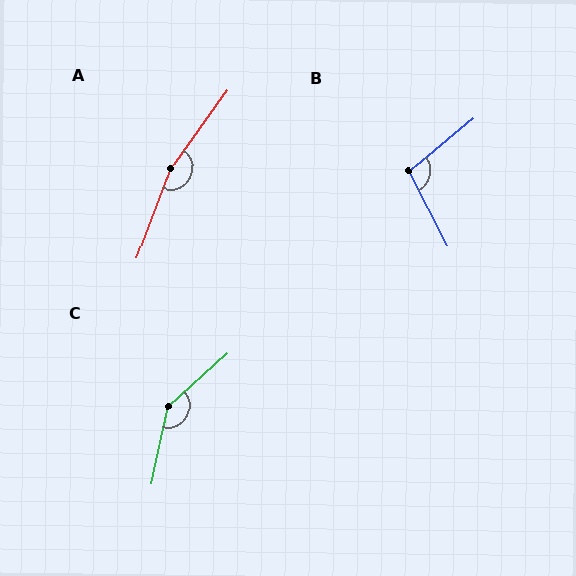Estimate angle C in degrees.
Approximately 144 degrees.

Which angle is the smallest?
B, at approximately 102 degrees.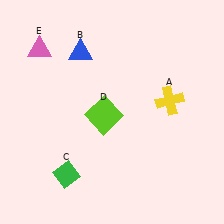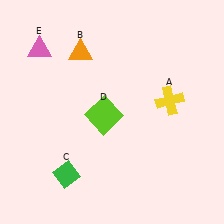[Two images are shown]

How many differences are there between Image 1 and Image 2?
There is 1 difference between the two images.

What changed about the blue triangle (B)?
In Image 1, B is blue. In Image 2, it changed to orange.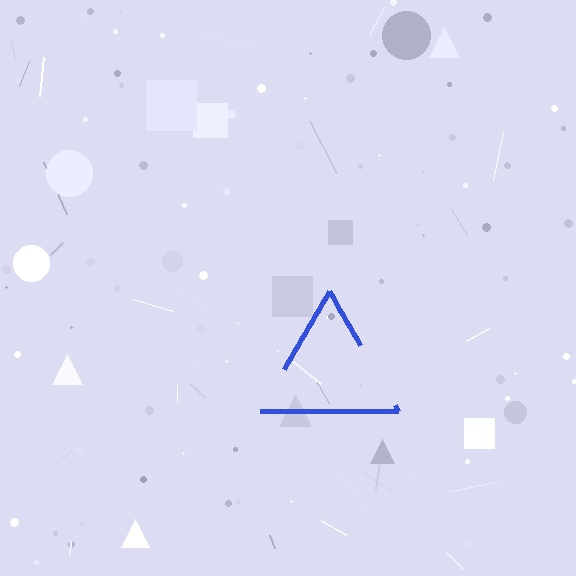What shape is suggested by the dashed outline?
The dashed outline suggests a triangle.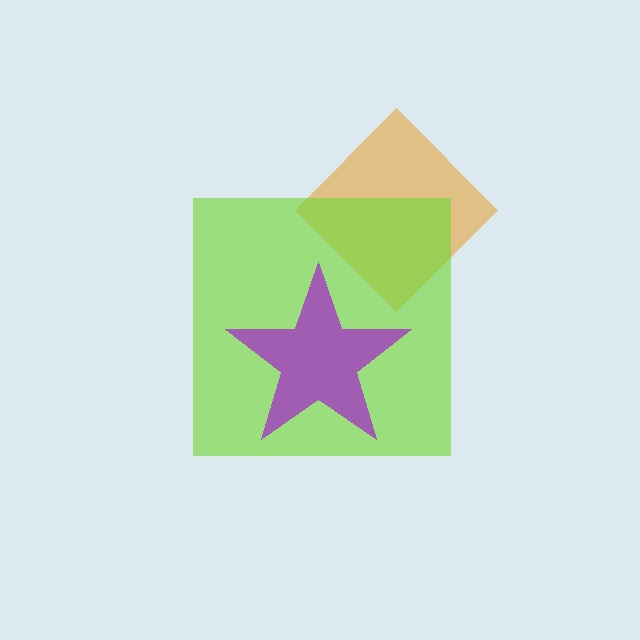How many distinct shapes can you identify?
There are 3 distinct shapes: an orange diamond, a lime square, a purple star.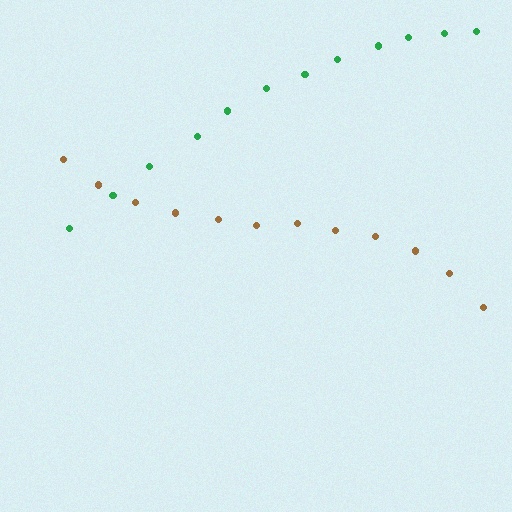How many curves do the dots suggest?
There are 2 distinct paths.